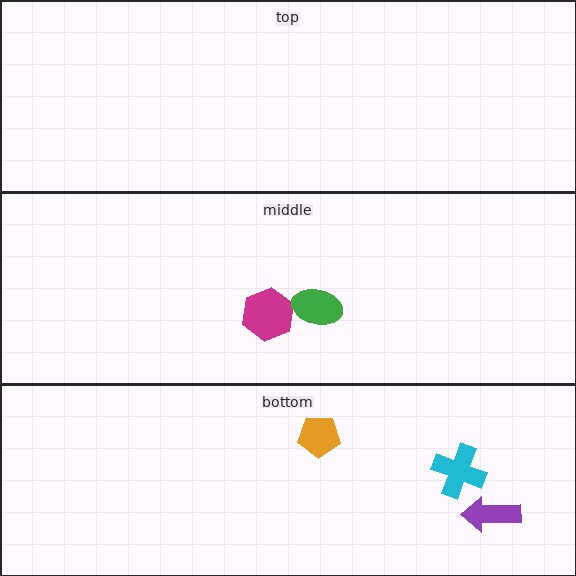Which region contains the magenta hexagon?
The middle region.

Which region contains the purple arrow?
The bottom region.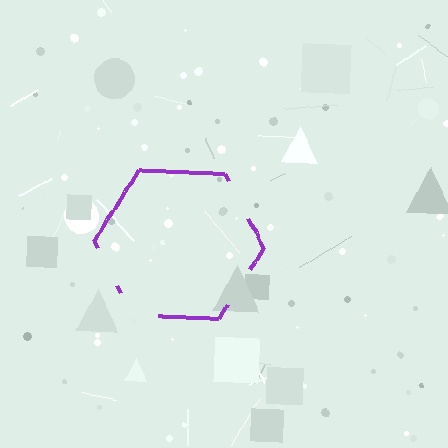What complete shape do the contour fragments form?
The contour fragments form a hexagon.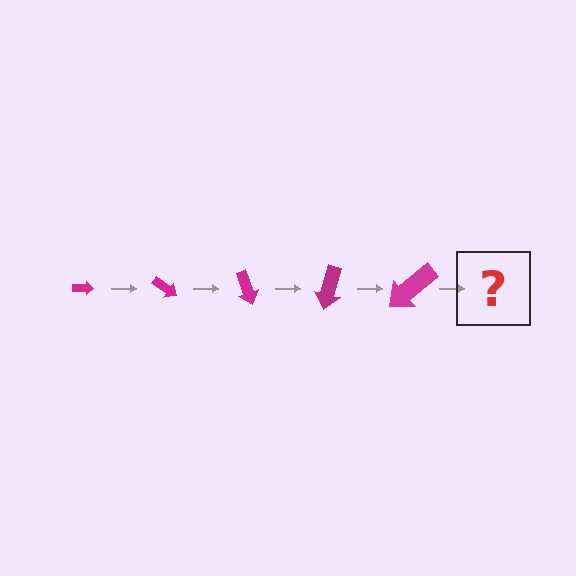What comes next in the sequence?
The next element should be an arrow, larger than the previous one and rotated 175 degrees from the start.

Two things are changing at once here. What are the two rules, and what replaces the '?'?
The two rules are that the arrow grows larger each step and it rotates 35 degrees each step. The '?' should be an arrow, larger than the previous one and rotated 175 degrees from the start.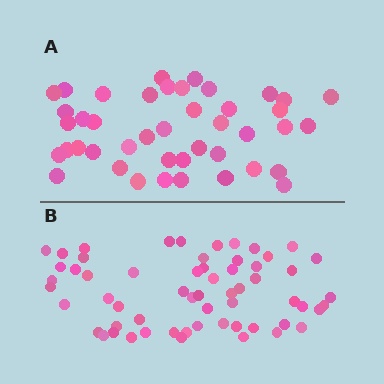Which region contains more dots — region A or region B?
Region B (the bottom region) has more dots.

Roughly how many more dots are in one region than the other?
Region B has approximately 15 more dots than region A.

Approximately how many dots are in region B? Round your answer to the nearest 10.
About 60 dots.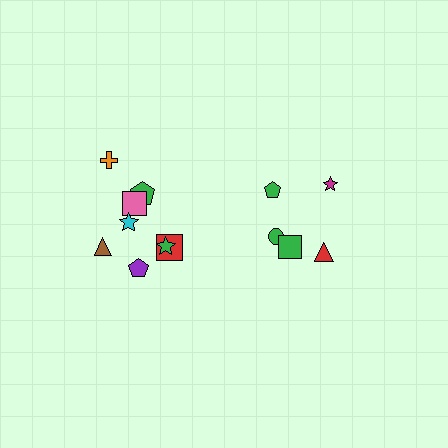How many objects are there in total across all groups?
There are 14 objects.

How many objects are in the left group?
There are 8 objects.